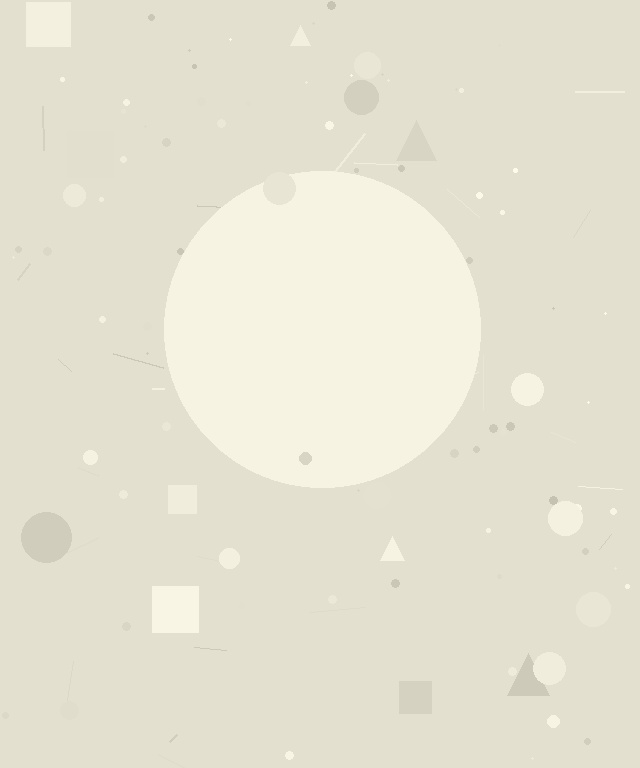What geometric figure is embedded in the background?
A circle is embedded in the background.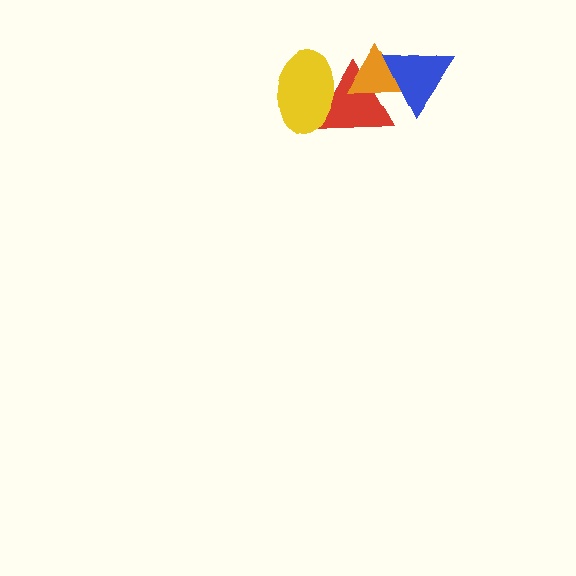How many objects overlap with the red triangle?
3 objects overlap with the red triangle.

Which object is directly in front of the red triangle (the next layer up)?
The orange triangle is directly in front of the red triangle.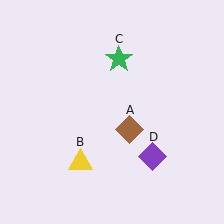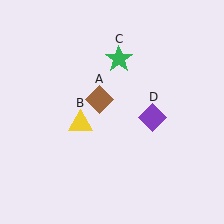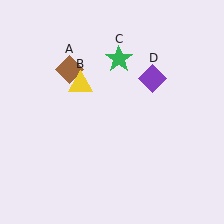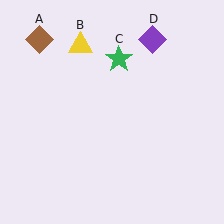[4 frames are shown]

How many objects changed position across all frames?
3 objects changed position: brown diamond (object A), yellow triangle (object B), purple diamond (object D).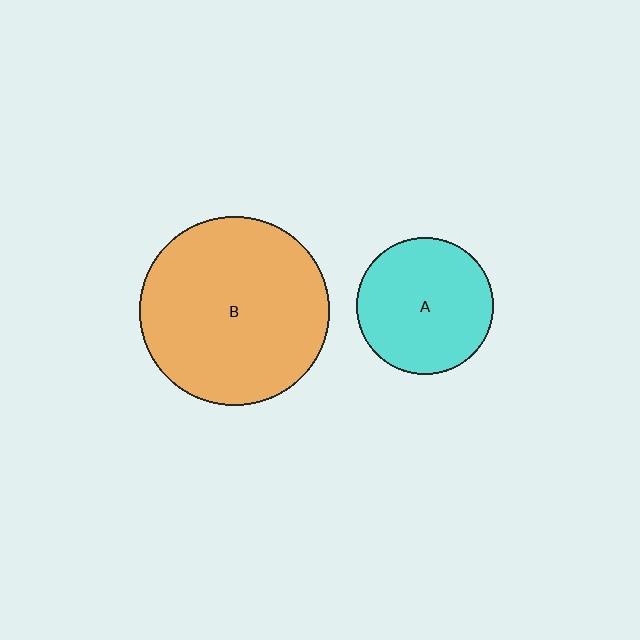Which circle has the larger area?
Circle B (orange).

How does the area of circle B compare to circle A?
Approximately 1.9 times.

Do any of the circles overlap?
No, none of the circles overlap.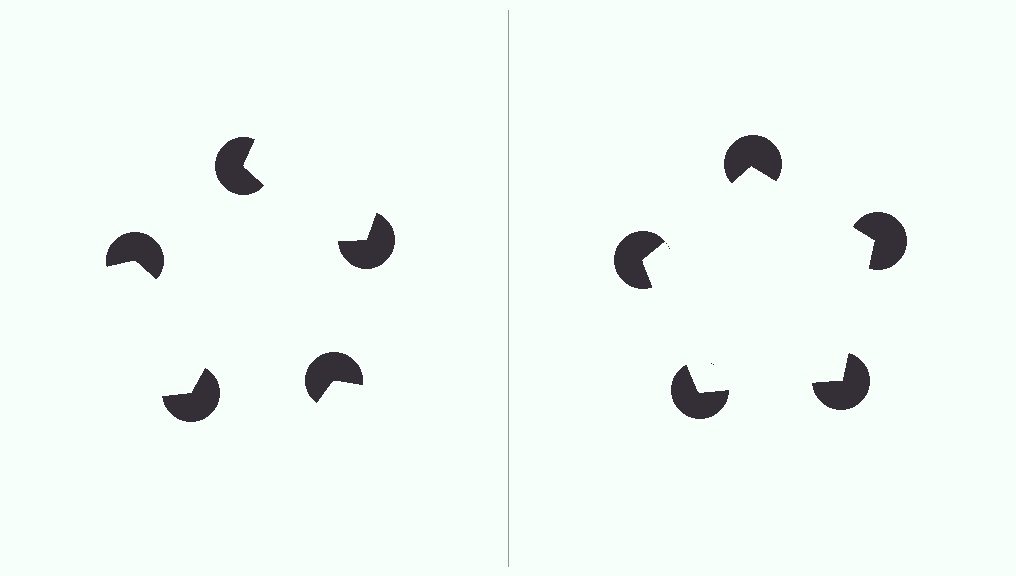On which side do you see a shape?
An illusory pentagon appears on the right side. On the left side the wedge cuts are rotated, so no coherent shape forms.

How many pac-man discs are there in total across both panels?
10 — 5 on each side.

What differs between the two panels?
The pac-man discs are positioned identically on both sides; only the wedge orientations differ. On the right they align to a pentagon; on the left they are misaligned.